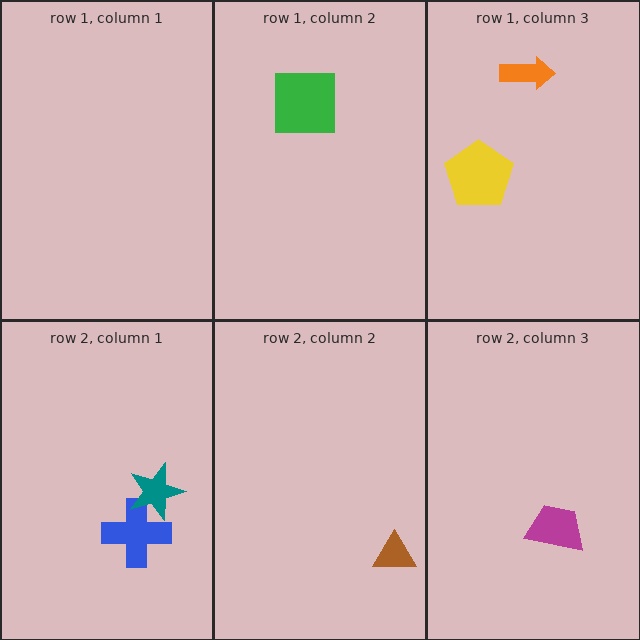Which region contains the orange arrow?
The row 1, column 3 region.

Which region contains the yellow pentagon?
The row 1, column 3 region.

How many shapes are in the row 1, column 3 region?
2.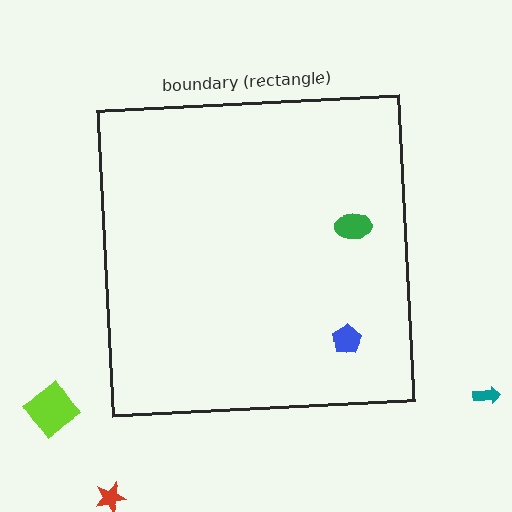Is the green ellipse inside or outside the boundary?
Inside.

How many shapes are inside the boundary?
2 inside, 3 outside.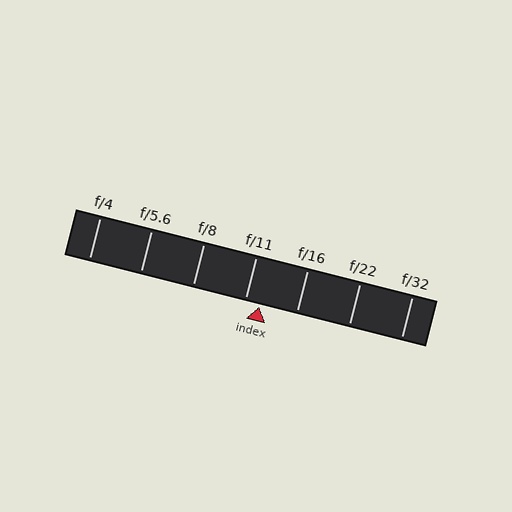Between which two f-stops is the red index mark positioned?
The index mark is between f/11 and f/16.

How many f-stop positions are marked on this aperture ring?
There are 7 f-stop positions marked.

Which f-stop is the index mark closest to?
The index mark is closest to f/11.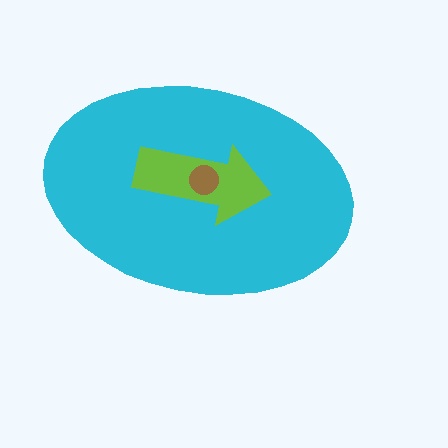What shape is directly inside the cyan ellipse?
The lime arrow.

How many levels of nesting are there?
3.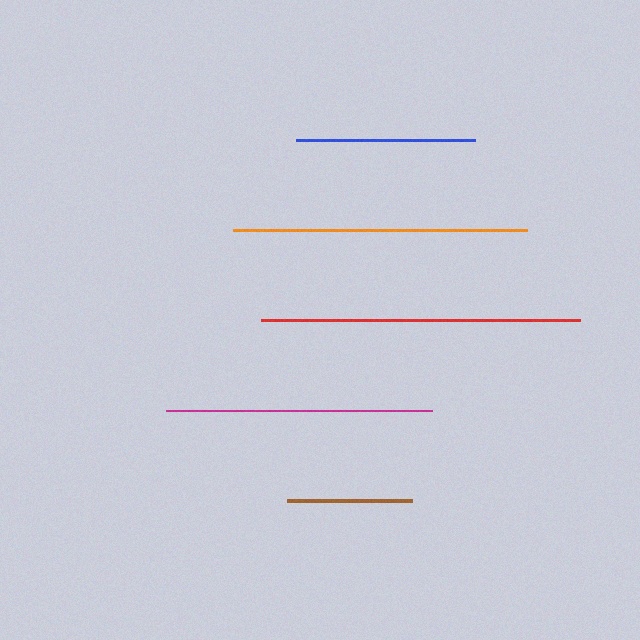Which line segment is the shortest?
The brown line is the shortest at approximately 125 pixels.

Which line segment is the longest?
The red line is the longest at approximately 319 pixels.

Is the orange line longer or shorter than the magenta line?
The orange line is longer than the magenta line.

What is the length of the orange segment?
The orange segment is approximately 294 pixels long.